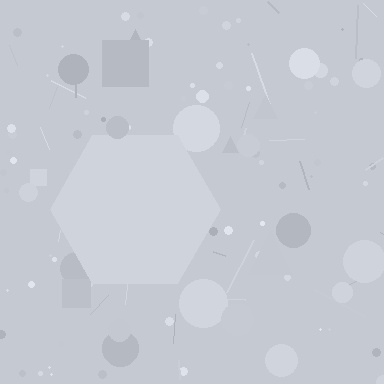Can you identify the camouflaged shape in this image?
The camouflaged shape is a hexagon.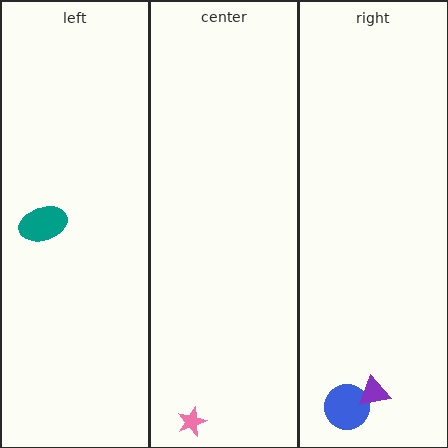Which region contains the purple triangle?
The right region.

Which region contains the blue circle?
The right region.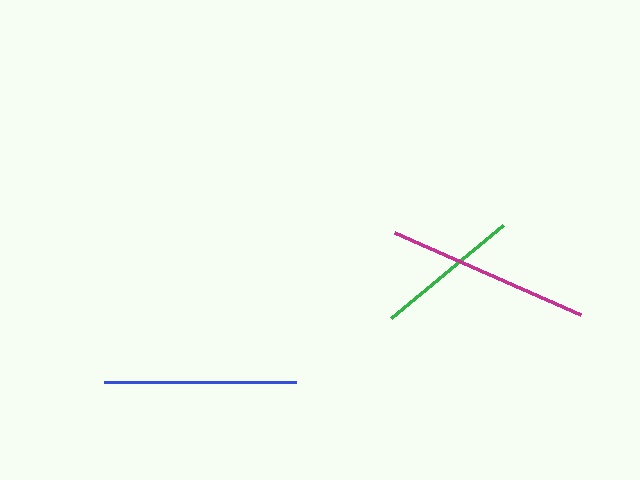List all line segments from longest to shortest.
From longest to shortest: magenta, blue, green.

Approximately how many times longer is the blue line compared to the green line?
The blue line is approximately 1.3 times the length of the green line.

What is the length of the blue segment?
The blue segment is approximately 192 pixels long.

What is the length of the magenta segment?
The magenta segment is approximately 203 pixels long.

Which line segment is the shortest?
The green line is the shortest at approximately 145 pixels.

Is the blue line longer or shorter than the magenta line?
The magenta line is longer than the blue line.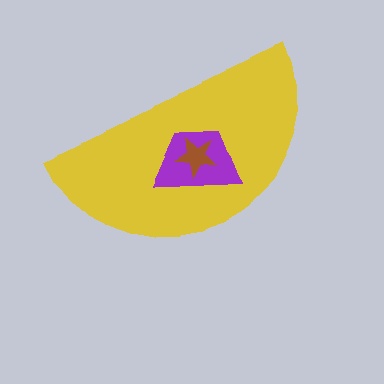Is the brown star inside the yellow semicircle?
Yes.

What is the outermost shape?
The yellow semicircle.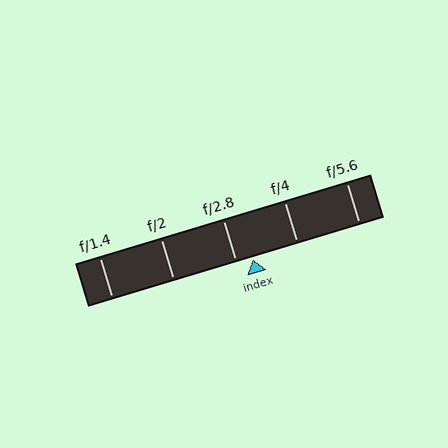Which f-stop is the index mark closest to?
The index mark is closest to f/2.8.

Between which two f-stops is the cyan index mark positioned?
The index mark is between f/2.8 and f/4.